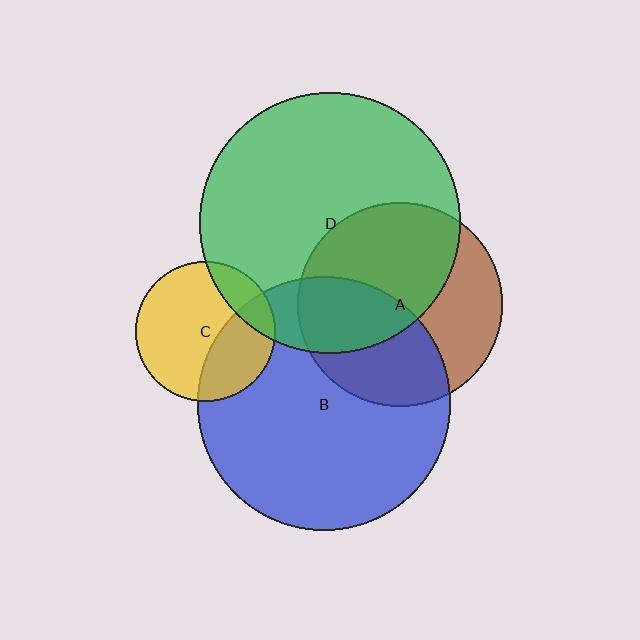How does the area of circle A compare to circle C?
Approximately 2.1 times.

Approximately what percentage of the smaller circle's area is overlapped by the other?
Approximately 20%.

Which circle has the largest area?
Circle D (green).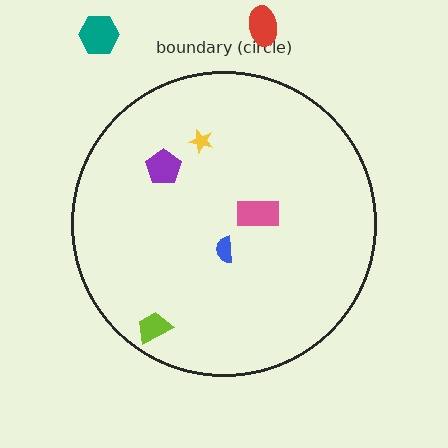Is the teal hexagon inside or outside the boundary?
Outside.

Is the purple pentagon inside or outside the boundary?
Inside.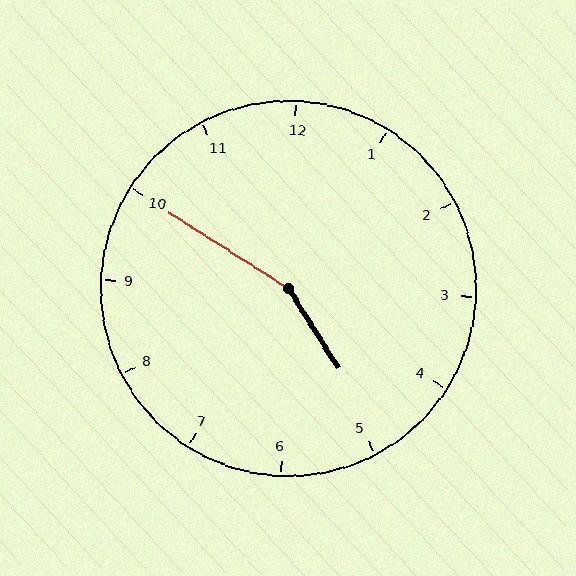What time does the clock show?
4:50.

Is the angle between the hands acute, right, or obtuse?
It is obtuse.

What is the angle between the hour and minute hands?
Approximately 155 degrees.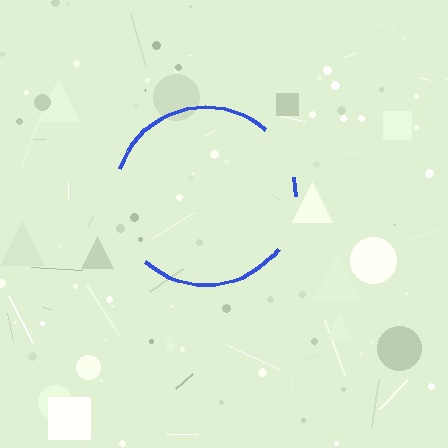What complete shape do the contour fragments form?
The contour fragments form a circle.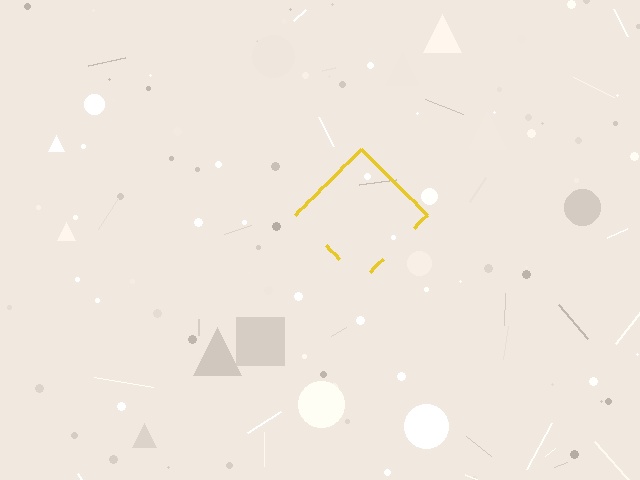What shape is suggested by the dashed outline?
The dashed outline suggests a diamond.